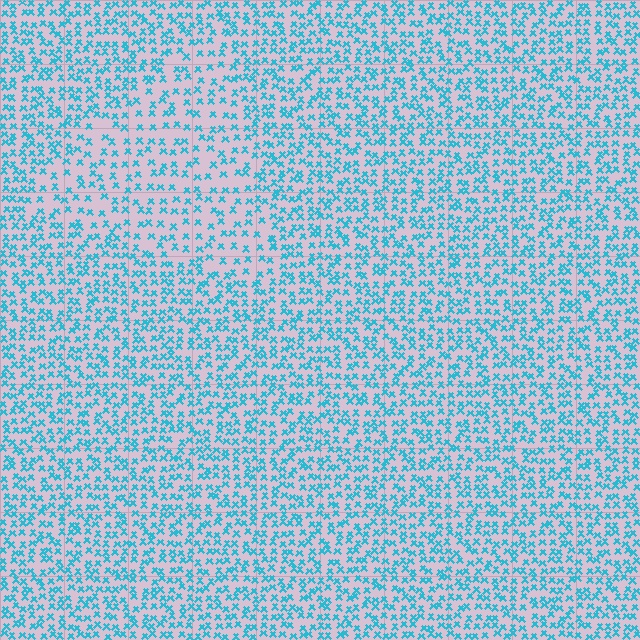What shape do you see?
I see a triangle.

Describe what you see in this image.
The image contains small cyan elements arranged at two different densities. A triangle-shaped region is visible where the elements are less densely packed than the surrounding area.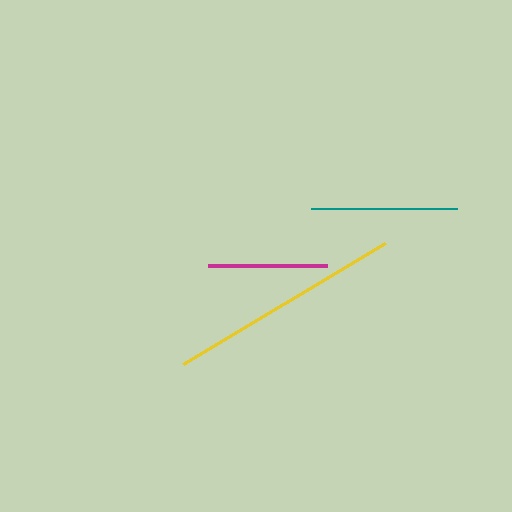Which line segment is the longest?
The yellow line is the longest at approximately 236 pixels.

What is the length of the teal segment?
The teal segment is approximately 147 pixels long.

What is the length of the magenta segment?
The magenta segment is approximately 120 pixels long.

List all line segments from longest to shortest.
From longest to shortest: yellow, teal, magenta.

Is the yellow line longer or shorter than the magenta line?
The yellow line is longer than the magenta line.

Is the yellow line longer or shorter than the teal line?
The yellow line is longer than the teal line.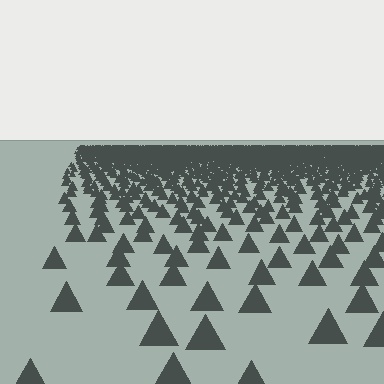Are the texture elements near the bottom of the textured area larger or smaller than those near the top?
Larger. Near the bottom, elements are closer to the viewer and appear at a bigger on-screen size.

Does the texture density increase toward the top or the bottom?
Density increases toward the top.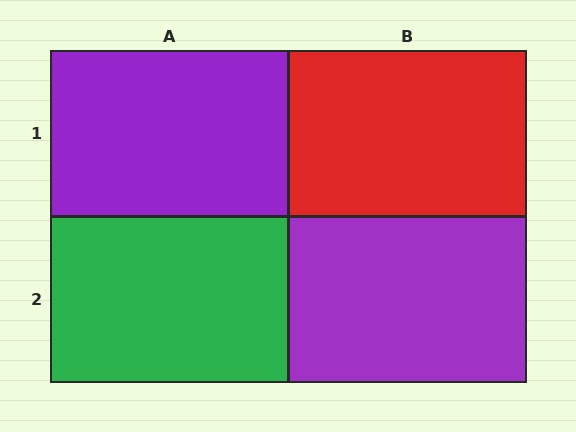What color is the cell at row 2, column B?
Purple.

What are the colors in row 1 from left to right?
Purple, red.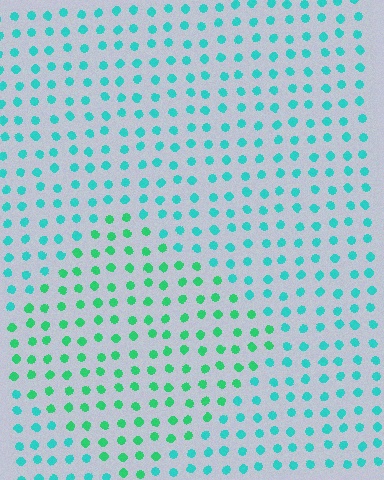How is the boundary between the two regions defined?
The boundary is defined purely by a slight shift in hue (about 31 degrees). Spacing, size, and orientation are identical on both sides.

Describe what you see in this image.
The image is filled with small cyan elements in a uniform arrangement. A diamond-shaped region is visible where the elements are tinted to a slightly different hue, forming a subtle color boundary.